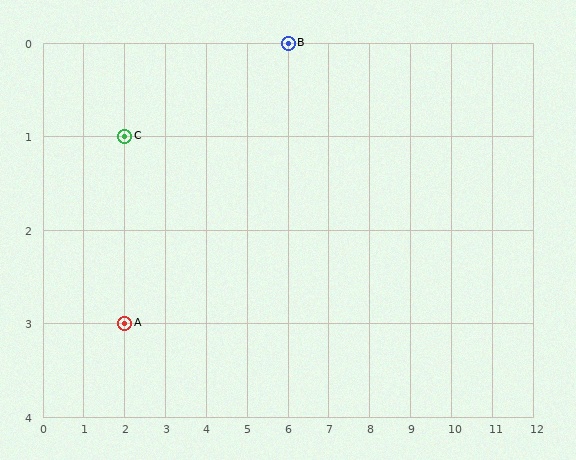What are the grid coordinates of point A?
Point A is at grid coordinates (2, 3).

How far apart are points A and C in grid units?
Points A and C are 2 rows apart.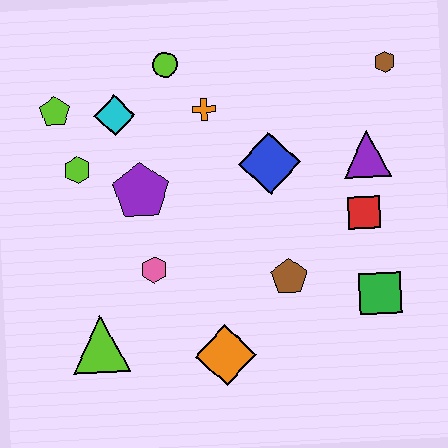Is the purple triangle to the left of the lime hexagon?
No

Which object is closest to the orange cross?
The lime circle is closest to the orange cross.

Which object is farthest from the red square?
The lime pentagon is farthest from the red square.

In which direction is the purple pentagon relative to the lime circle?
The purple pentagon is below the lime circle.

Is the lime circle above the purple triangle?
Yes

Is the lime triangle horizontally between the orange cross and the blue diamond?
No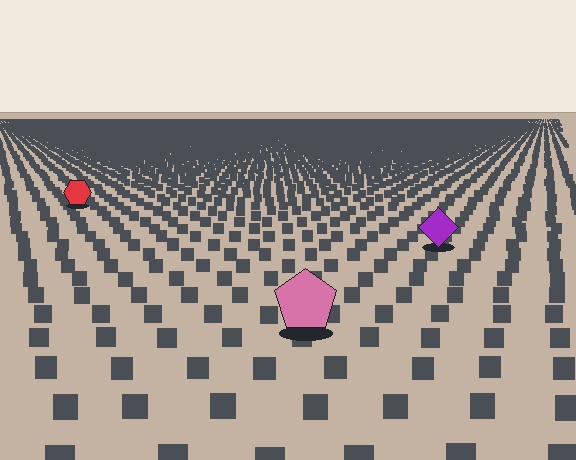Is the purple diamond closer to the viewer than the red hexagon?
Yes. The purple diamond is closer — you can tell from the texture gradient: the ground texture is coarser near it.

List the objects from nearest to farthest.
From nearest to farthest: the pink pentagon, the purple diamond, the red hexagon.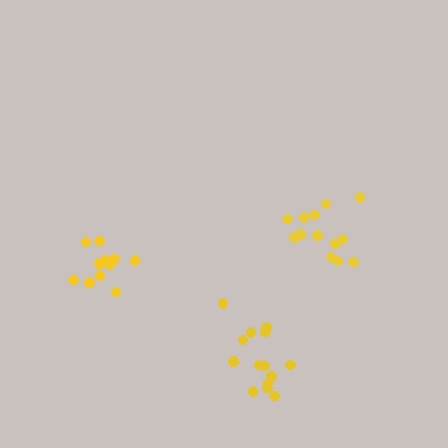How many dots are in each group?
Group 1: 14 dots, Group 2: 11 dots, Group 3: 13 dots (38 total).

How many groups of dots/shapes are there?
There are 3 groups.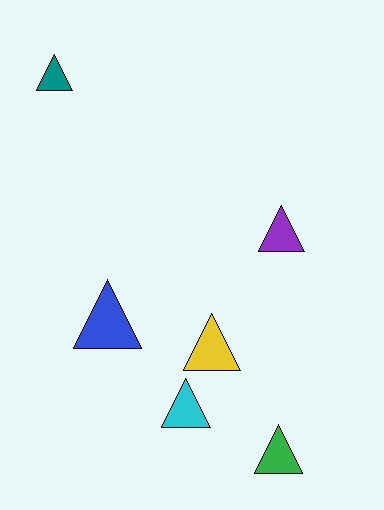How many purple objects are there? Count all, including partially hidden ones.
There is 1 purple object.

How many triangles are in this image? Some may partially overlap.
There are 6 triangles.